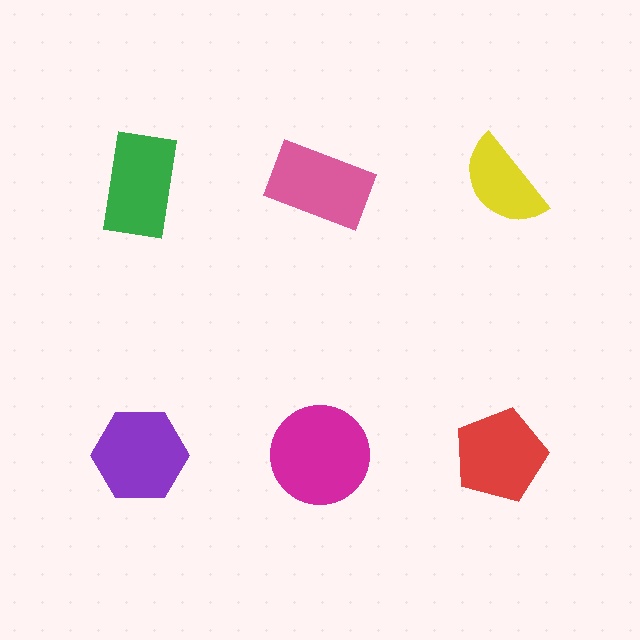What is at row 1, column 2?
A pink rectangle.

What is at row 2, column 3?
A red pentagon.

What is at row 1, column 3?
A yellow semicircle.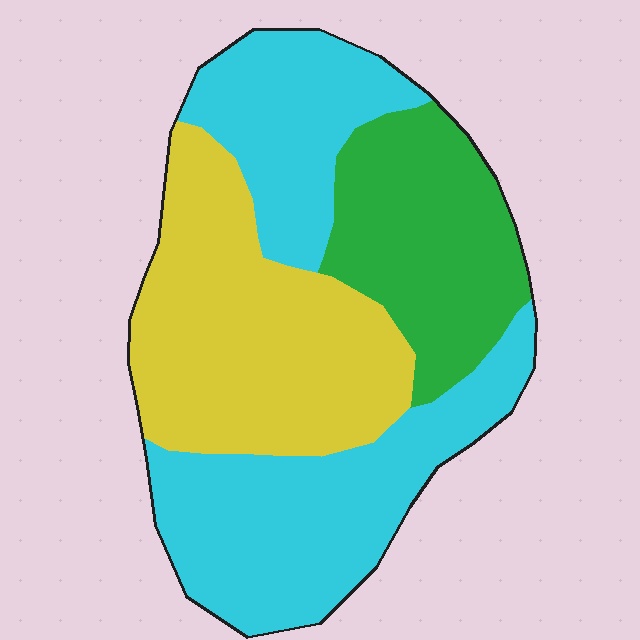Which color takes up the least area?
Green, at roughly 20%.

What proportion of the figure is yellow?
Yellow takes up between a sixth and a third of the figure.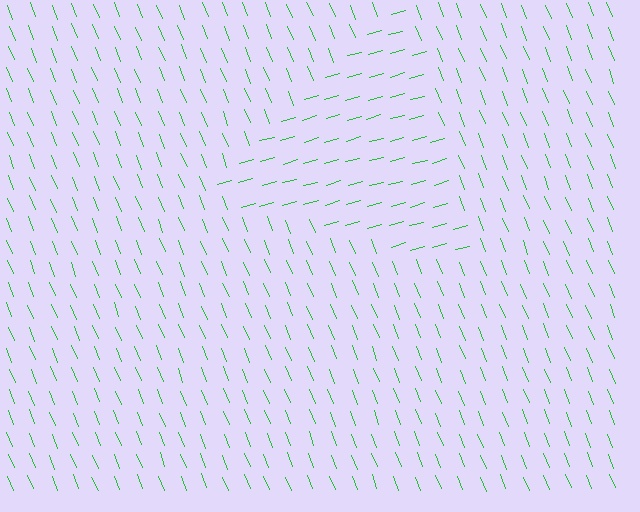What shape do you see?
I see a triangle.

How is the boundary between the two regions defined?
The boundary is defined purely by a change in line orientation (approximately 84 degrees difference). All lines are the same color and thickness.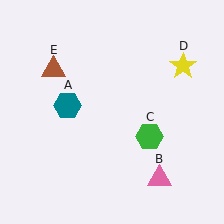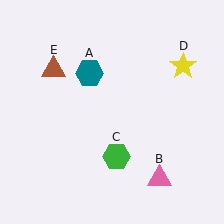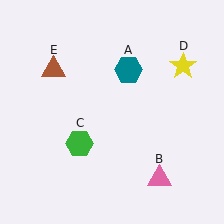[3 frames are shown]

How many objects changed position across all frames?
2 objects changed position: teal hexagon (object A), green hexagon (object C).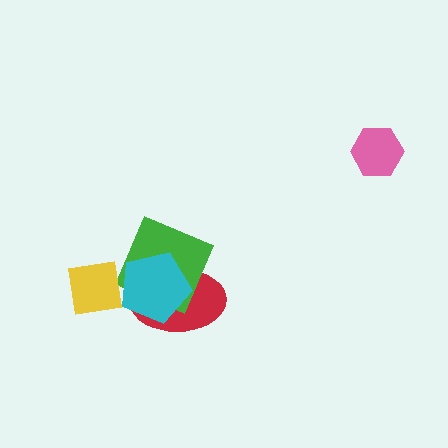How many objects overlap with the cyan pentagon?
3 objects overlap with the cyan pentagon.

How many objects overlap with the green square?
2 objects overlap with the green square.